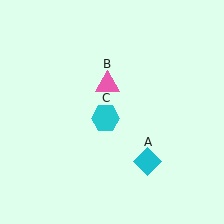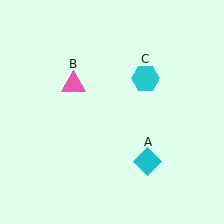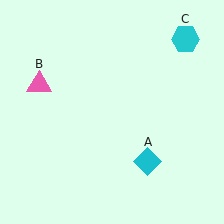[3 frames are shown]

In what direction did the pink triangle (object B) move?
The pink triangle (object B) moved left.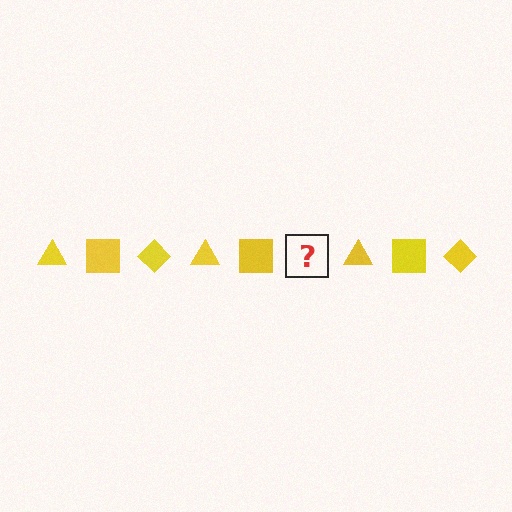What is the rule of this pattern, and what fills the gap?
The rule is that the pattern cycles through triangle, square, diamond shapes in yellow. The gap should be filled with a yellow diamond.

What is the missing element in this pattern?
The missing element is a yellow diamond.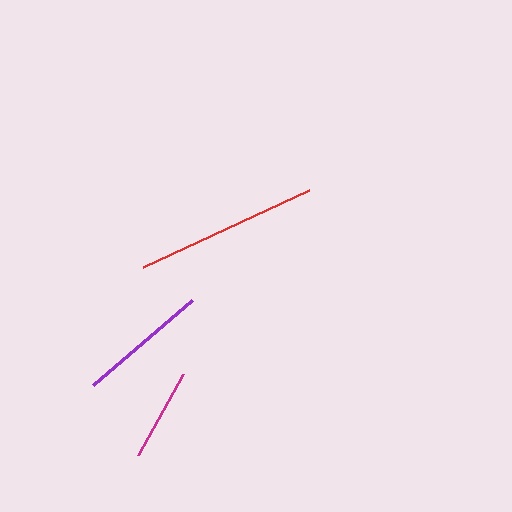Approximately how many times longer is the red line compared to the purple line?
The red line is approximately 1.4 times the length of the purple line.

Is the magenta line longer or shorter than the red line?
The red line is longer than the magenta line.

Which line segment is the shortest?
The magenta line is the shortest at approximately 92 pixels.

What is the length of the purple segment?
The purple segment is approximately 131 pixels long.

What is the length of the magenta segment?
The magenta segment is approximately 92 pixels long.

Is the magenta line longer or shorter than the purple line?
The purple line is longer than the magenta line.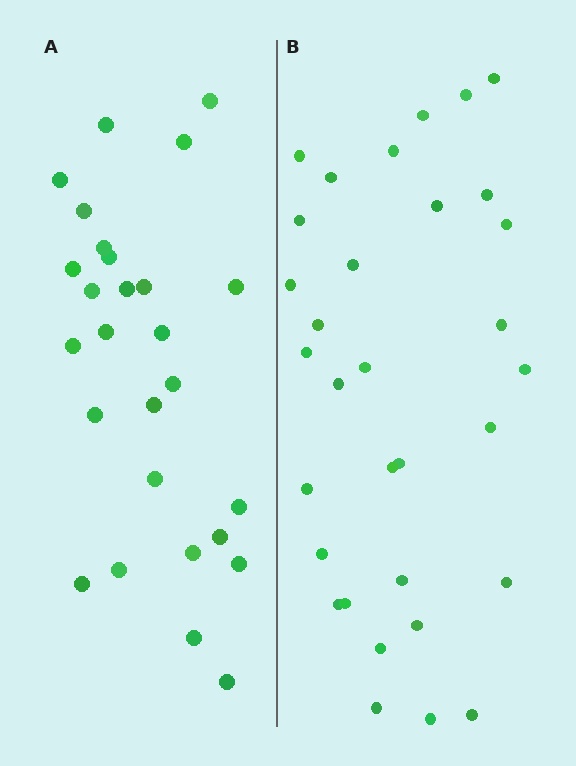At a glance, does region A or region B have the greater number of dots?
Region B (the right region) has more dots.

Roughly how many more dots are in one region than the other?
Region B has about 5 more dots than region A.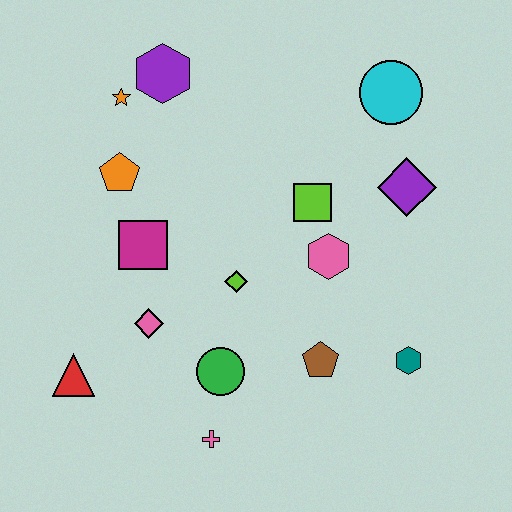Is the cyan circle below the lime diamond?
No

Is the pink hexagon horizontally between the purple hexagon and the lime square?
No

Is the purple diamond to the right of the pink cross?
Yes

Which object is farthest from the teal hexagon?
The orange star is farthest from the teal hexagon.